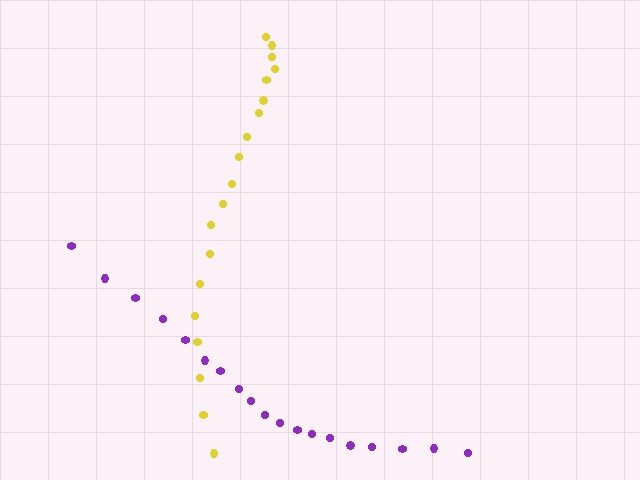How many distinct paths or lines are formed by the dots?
There are 2 distinct paths.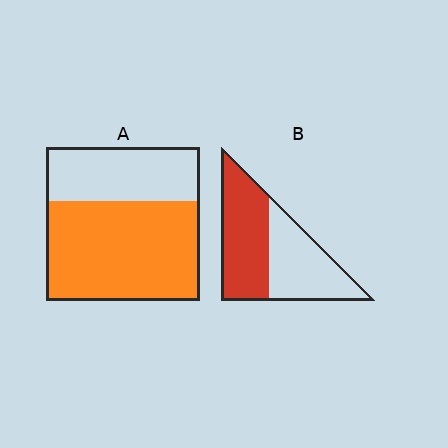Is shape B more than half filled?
Roughly half.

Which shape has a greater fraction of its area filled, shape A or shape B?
Shape A.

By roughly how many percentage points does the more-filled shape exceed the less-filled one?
By roughly 10 percentage points (A over B).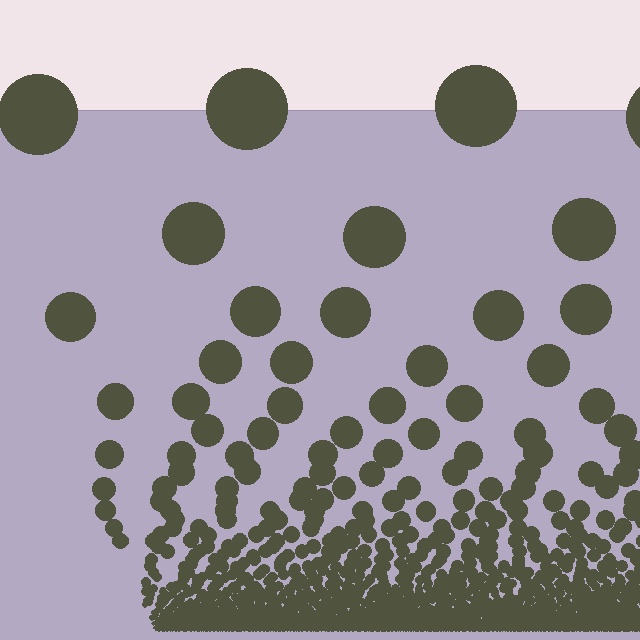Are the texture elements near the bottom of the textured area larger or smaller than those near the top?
Smaller. The gradient is inverted — elements near the bottom are smaller and denser.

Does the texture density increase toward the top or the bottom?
Density increases toward the bottom.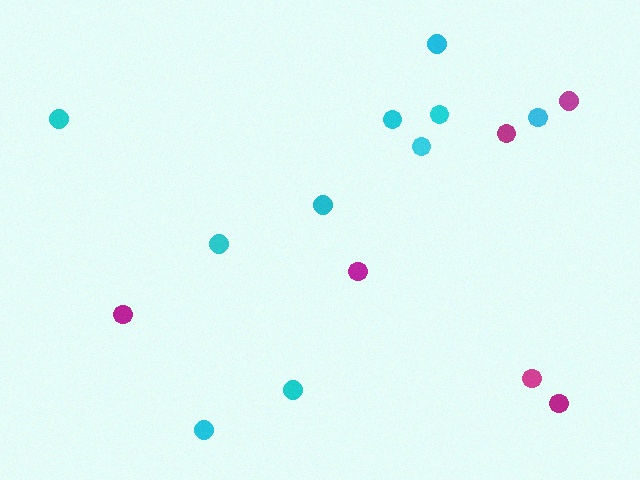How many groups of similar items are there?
There are 2 groups: one group of cyan circles (10) and one group of magenta circles (6).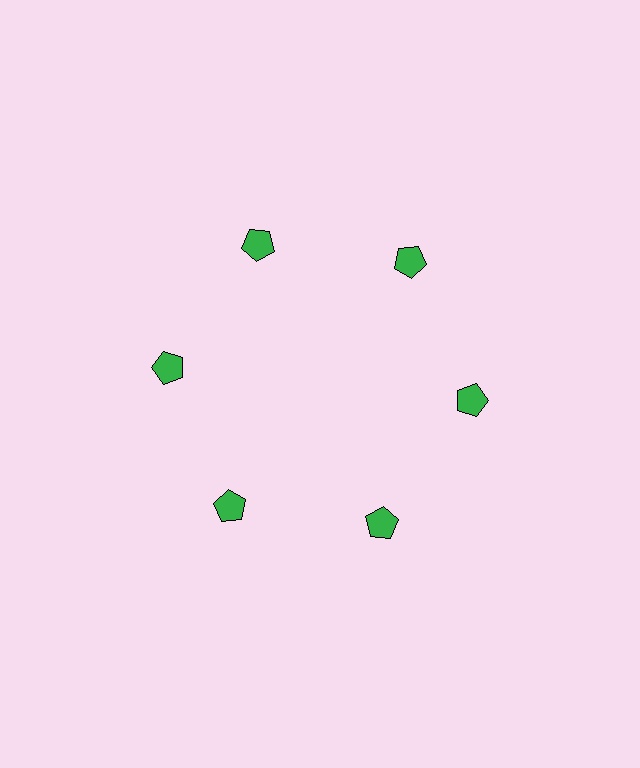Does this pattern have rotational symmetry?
Yes, this pattern has 6-fold rotational symmetry. It looks the same after rotating 60 degrees around the center.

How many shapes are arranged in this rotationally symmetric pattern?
There are 6 shapes, arranged in 6 groups of 1.